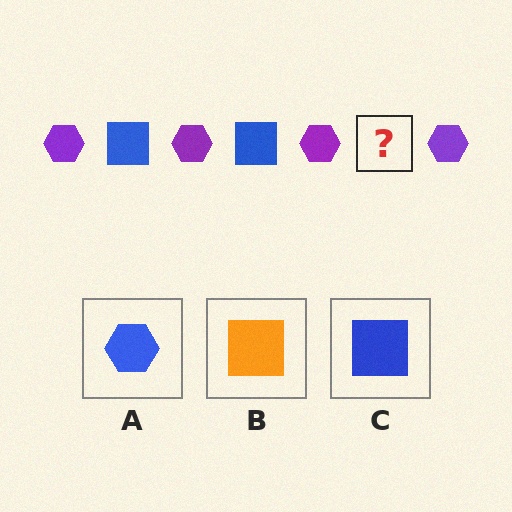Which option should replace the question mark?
Option C.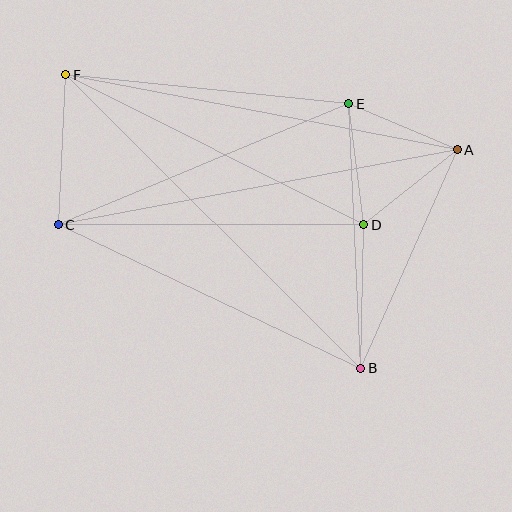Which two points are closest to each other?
Points A and E are closest to each other.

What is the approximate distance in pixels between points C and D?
The distance between C and D is approximately 305 pixels.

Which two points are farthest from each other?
Points B and F are farthest from each other.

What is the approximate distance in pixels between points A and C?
The distance between A and C is approximately 406 pixels.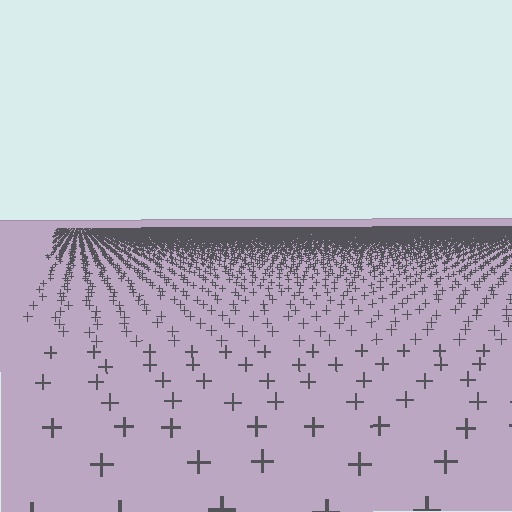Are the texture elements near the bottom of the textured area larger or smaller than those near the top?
Larger. Near the bottom, elements are closer to the viewer and appear at a bigger on-screen size.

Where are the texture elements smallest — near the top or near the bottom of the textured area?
Near the top.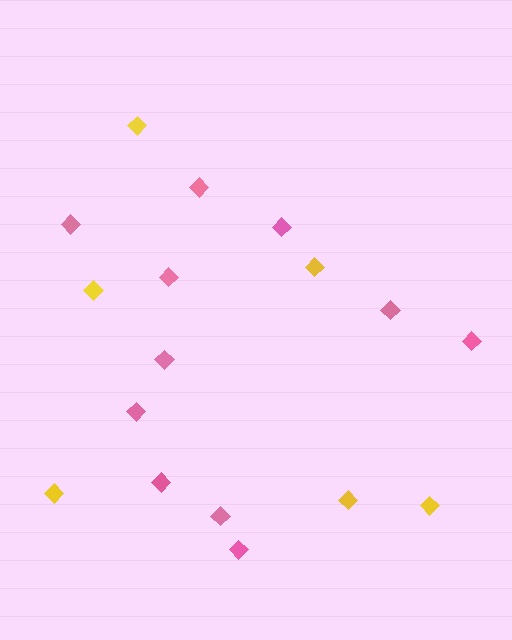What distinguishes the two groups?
There are 2 groups: one group of pink diamonds (11) and one group of yellow diamonds (6).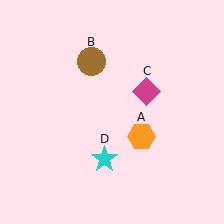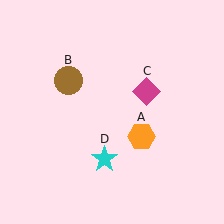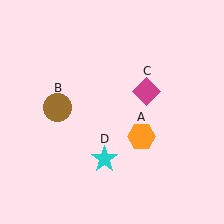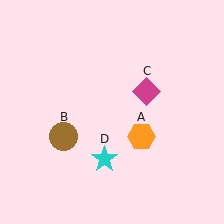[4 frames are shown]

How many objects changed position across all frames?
1 object changed position: brown circle (object B).